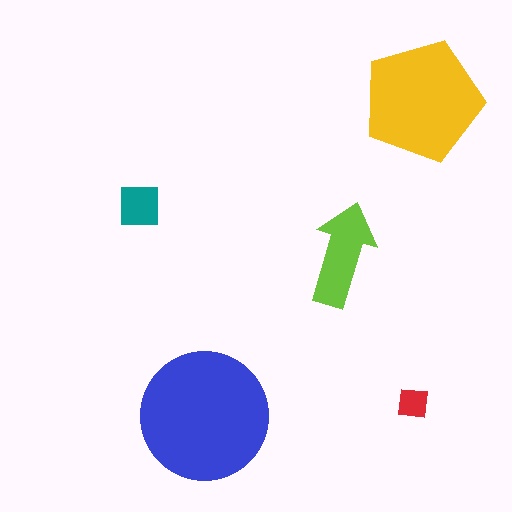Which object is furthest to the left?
The teal square is leftmost.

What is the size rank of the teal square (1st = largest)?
4th.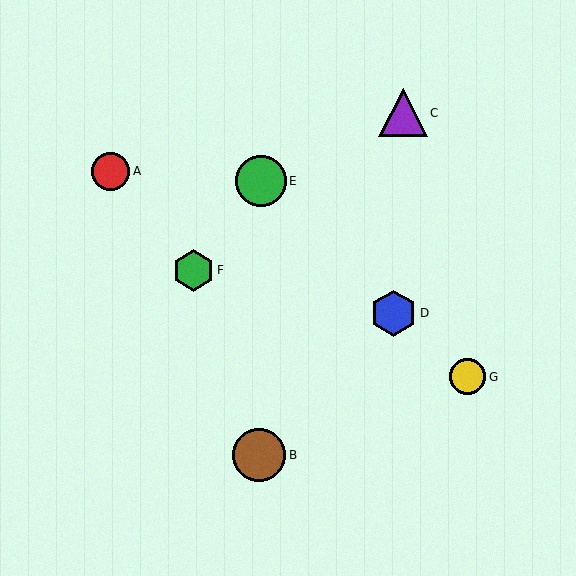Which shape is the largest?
The brown circle (labeled B) is the largest.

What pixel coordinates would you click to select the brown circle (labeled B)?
Click at (259, 455) to select the brown circle B.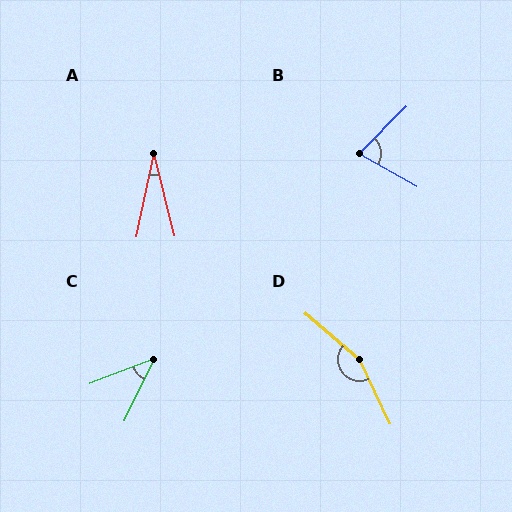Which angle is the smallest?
A, at approximately 26 degrees.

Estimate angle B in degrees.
Approximately 75 degrees.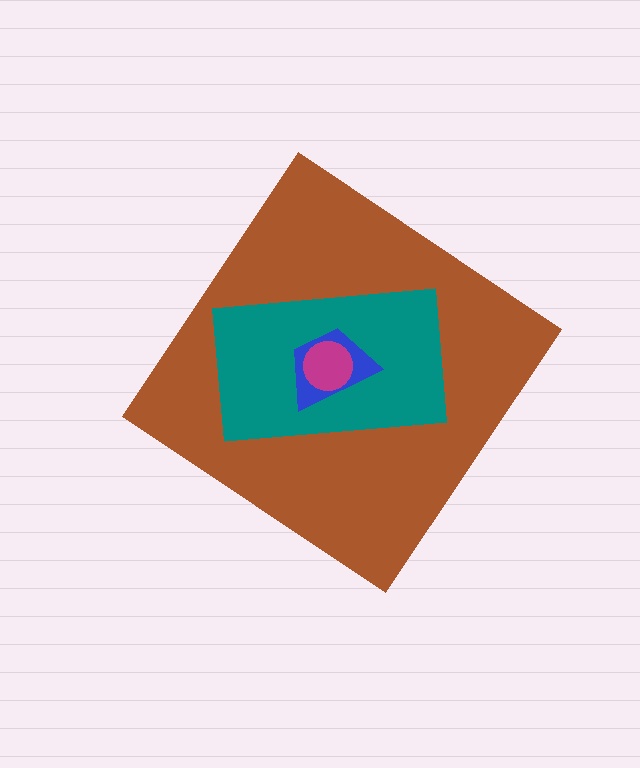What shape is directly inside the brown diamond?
The teal rectangle.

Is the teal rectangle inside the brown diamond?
Yes.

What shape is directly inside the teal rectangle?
The blue trapezoid.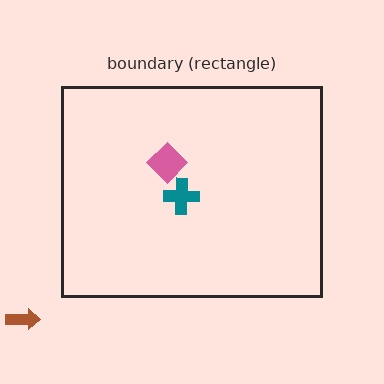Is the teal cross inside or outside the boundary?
Inside.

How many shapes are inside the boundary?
2 inside, 1 outside.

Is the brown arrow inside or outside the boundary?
Outside.